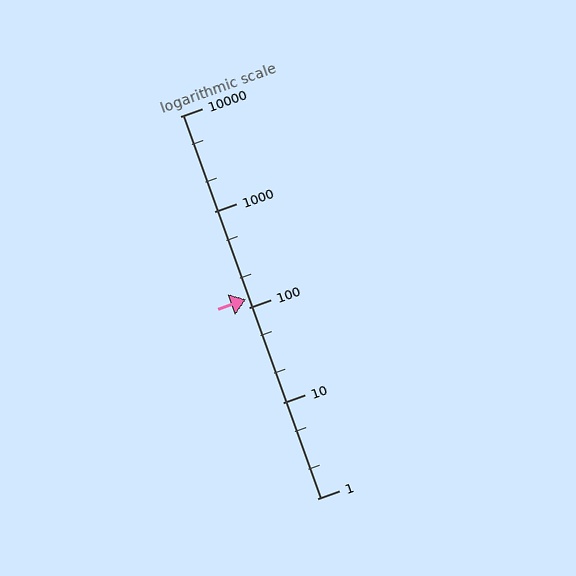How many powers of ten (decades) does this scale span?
The scale spans 4 decades, from 1 to 10000.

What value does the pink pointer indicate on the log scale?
The pointer indicates approximately 120.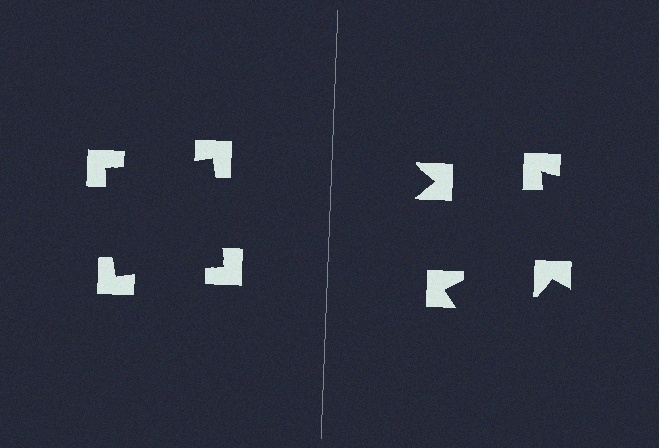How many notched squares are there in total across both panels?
8 — 4 on each side.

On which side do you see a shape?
An illusory square appears on the left side. On the right side the wedge cuts are rotated, so no coherent shape forms.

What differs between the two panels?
The notched squares are positioned identically on both sides; only the wedge orientations differ. On the left they align to a square; on the right they are misaligned.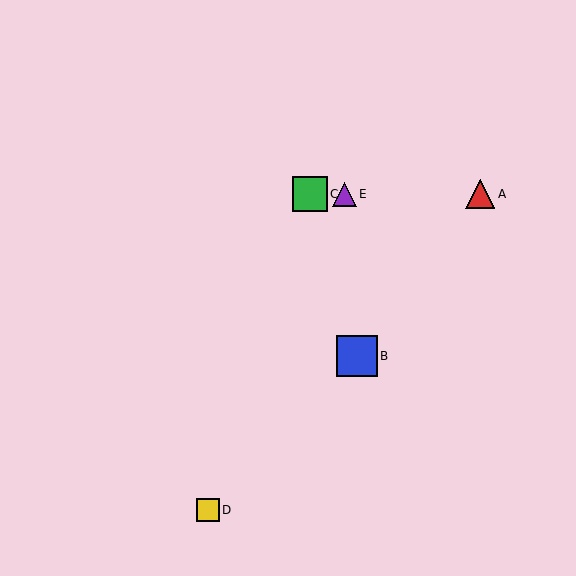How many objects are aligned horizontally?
3 objects (A, C, E) are aligned horizontally.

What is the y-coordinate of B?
Object B is at y≈356.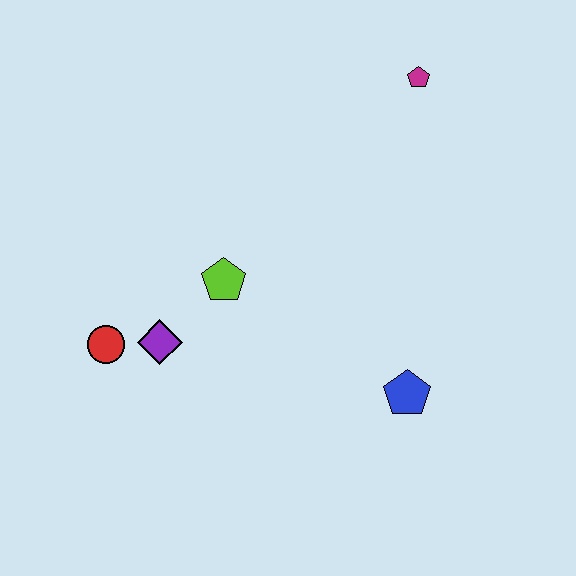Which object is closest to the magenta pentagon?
The lime pentagon is closest to the magenta pentagon.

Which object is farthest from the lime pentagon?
The magenta pentagon is farthest from the lime pentagon.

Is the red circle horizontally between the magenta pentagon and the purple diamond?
No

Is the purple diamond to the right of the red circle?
Yes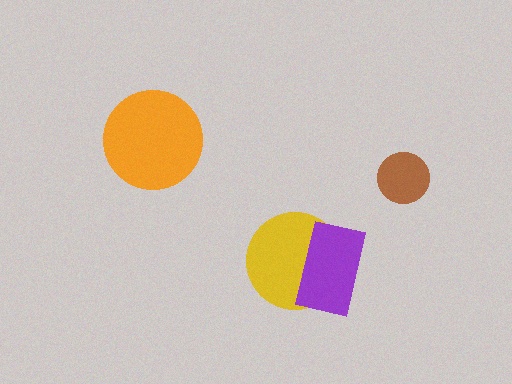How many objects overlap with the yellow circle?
1 object overlaps with the yellow circle.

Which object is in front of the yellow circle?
The purple rectangle is in front of the yellow circle.